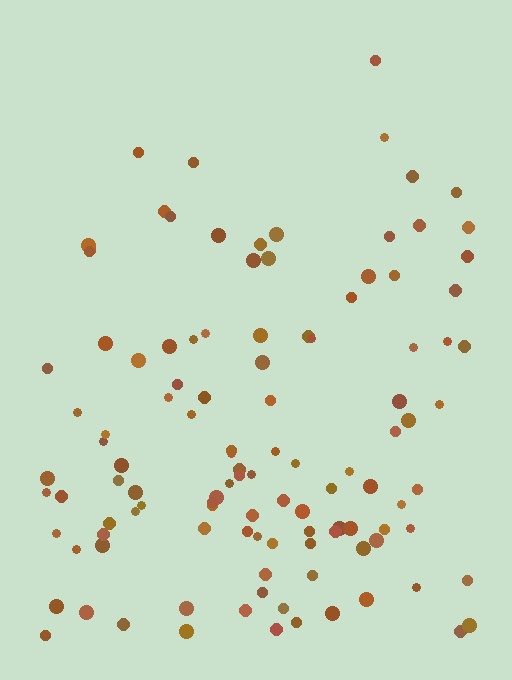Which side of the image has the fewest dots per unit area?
The top.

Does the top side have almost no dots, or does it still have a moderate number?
Still a moderate number, just noticeably fewer than the bottom.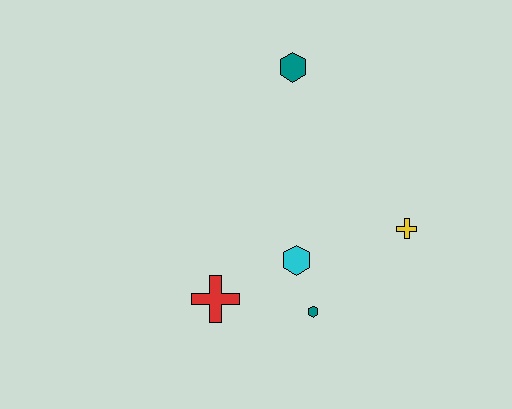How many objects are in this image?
There are 5 objects.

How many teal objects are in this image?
There are 2 teal objects.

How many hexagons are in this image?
There are 3 hexagons.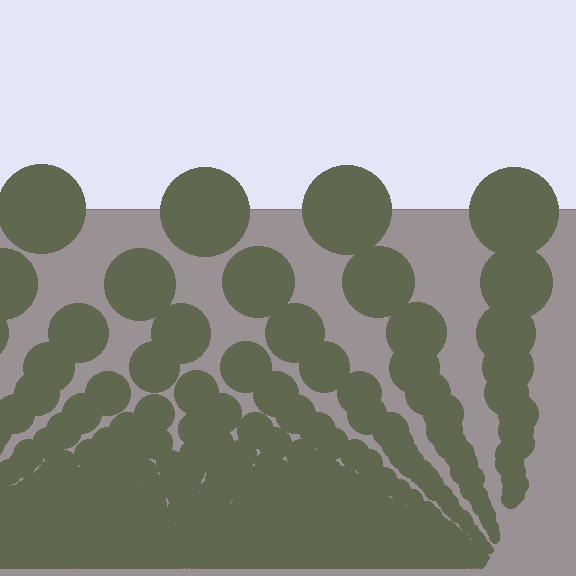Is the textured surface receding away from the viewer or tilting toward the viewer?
The surface appears to tilt toward the viewer. Texture elements get larger and sparser toward the top.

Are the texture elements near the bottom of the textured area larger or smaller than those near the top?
Smaller. The gradient is inverted — elements near the bottom are smaller and denser.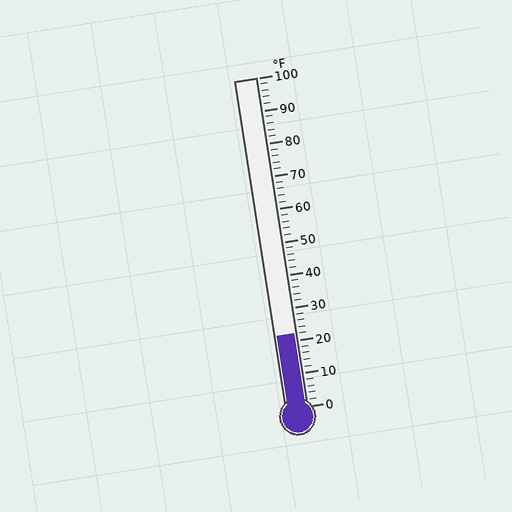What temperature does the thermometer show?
The thermometer shows approximately 22°F.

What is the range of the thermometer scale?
The thermometer scale ranges from 0°F to 100°F.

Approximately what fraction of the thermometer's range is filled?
The thermometer is filled to approximately 20% of its range.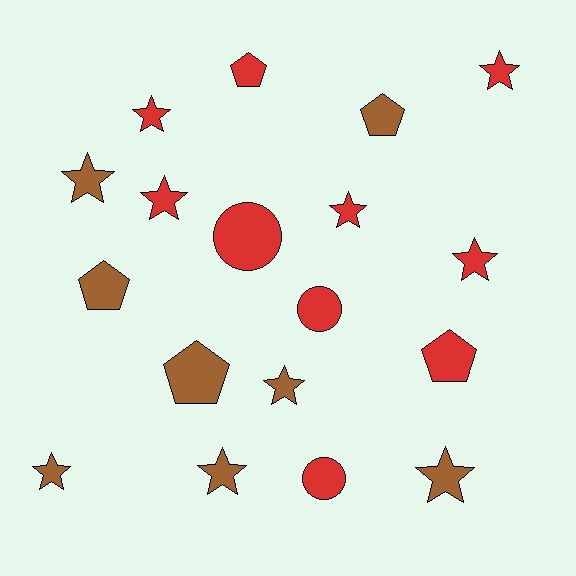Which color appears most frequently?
Red, with 10 objects.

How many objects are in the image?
There are 18 objects.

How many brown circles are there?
There are no brown circles.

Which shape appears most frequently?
Star, with 10 objects.